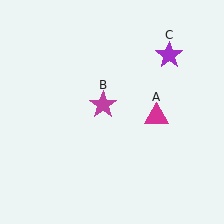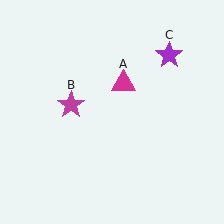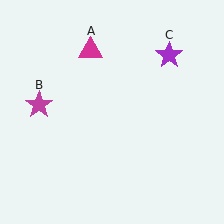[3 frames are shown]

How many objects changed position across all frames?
2 objects changed position: magenta triangle (object A), magenta star (object B).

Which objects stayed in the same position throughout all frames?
Purple star (object C) remained stationary.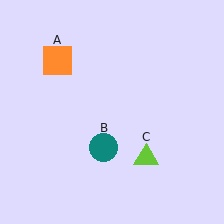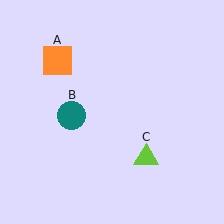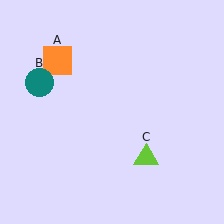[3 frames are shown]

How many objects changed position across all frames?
1 object changed position: teal circle (object B).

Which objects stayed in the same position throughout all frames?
Orange square (object A) and lime triangle (object C) remained stationary.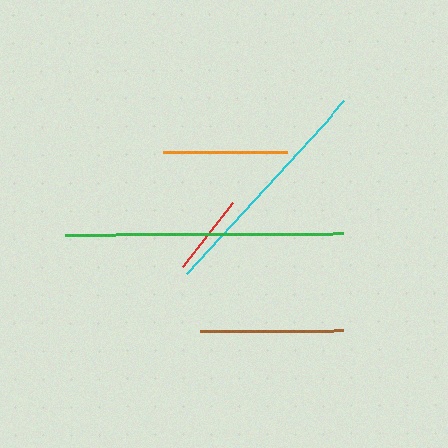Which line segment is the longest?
The green line is the longest at approximately 278 pixels.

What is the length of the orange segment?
The orange segment is approximately 124 pixels long.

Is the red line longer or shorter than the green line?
The green line is longer than the red line.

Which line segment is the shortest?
The red line is the shortest at approximately 81 pixels.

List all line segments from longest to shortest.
From longest to shortest: green, cyan, brown, orange, red.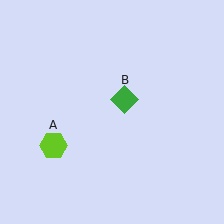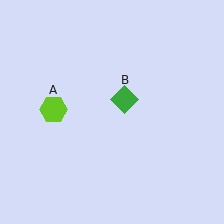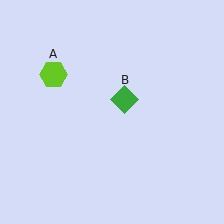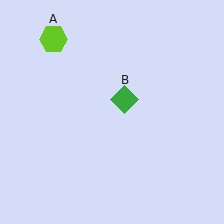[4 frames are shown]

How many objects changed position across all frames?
1 object changed position: lime hexagon (object A).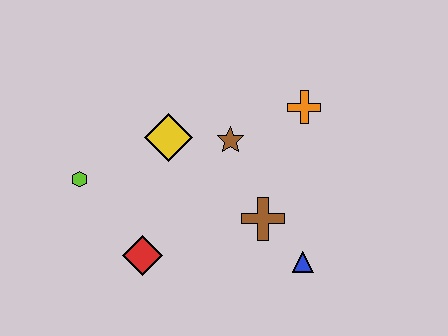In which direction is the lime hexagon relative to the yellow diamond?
The lime hexagon is to the left of the yellow diamond.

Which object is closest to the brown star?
The yellow diamond is closest to the brown star.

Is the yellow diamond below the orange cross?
Yes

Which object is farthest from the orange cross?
The lime hexagon is farthest from the orange cross.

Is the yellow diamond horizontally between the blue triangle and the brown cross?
No